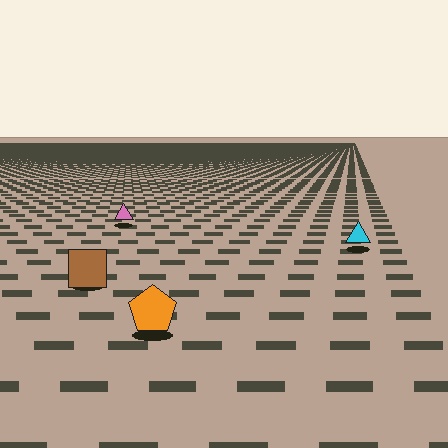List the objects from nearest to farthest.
From nearest to farthest: the orange pentagon, the brown square, the cyan triangle, the pink triangle.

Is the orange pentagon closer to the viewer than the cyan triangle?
Yes. The orange pentagon is closer — you can tell from the texture gradient: the ground texture is coarser near it.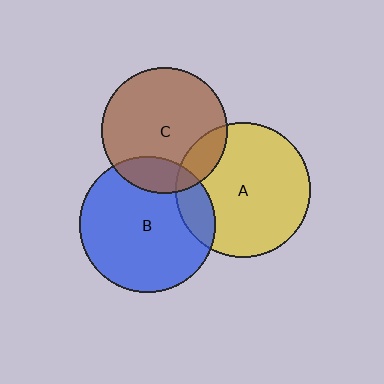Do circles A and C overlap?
Yes.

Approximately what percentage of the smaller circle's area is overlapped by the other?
Approximately 15%.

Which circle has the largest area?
Circle B (blue).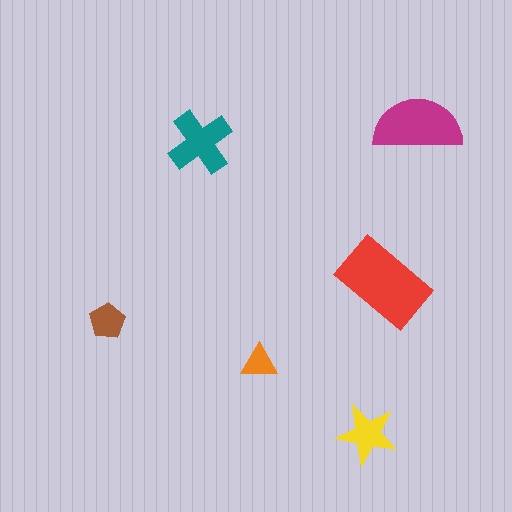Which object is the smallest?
The orange triangle.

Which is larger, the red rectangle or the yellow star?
The red rectangle.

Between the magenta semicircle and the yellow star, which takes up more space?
The magenta semicircle.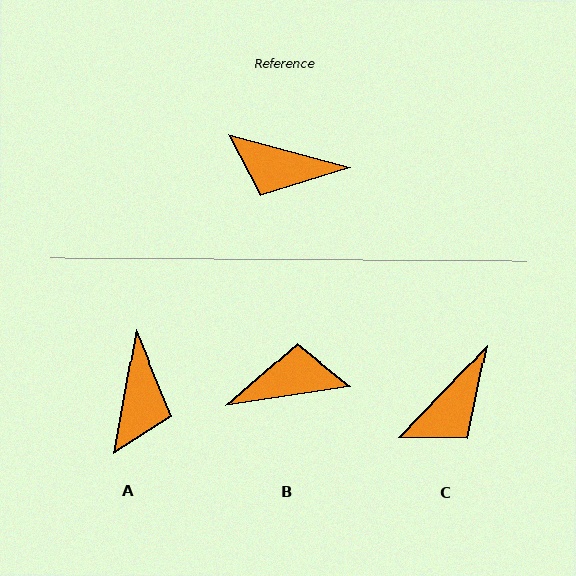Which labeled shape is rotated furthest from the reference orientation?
B, about 156 degrees away.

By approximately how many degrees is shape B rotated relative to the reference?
Approximately 156 degrees clockwise.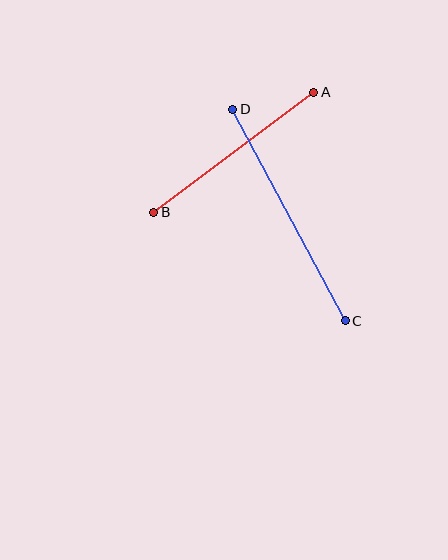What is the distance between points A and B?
The distance is approximately 200 pixels.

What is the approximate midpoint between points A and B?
The midpoint is at approximately (234, 152) pixels.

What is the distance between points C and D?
The distance is approximately 240 pixels.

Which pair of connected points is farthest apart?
Points C and D are farthest apart.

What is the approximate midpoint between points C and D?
The midpoint is at approximately (289, 215) pixels.